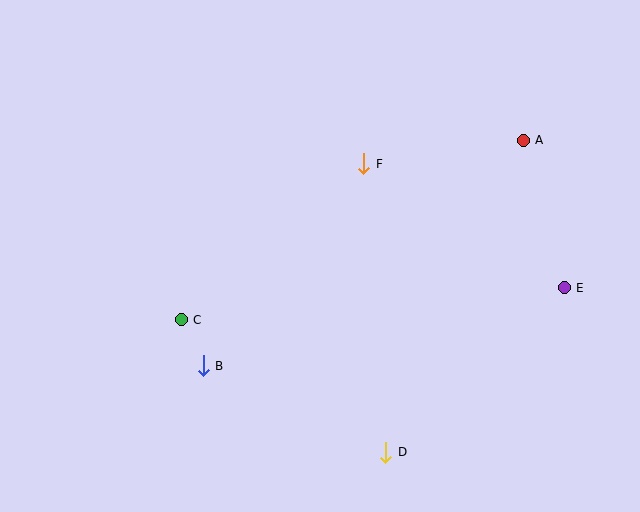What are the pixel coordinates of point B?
Point B is at (203, 366).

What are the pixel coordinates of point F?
Point F is at (364, 164).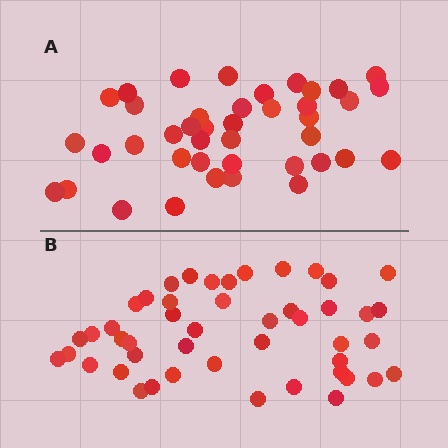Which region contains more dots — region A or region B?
Region B (the bottom region) has more dots.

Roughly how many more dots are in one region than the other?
Region B has about 6 more dots than region A.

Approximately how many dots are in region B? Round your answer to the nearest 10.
About 50 dots. (The exact count is 47, which rounds to 50.)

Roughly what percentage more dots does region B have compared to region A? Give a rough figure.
About 15% more.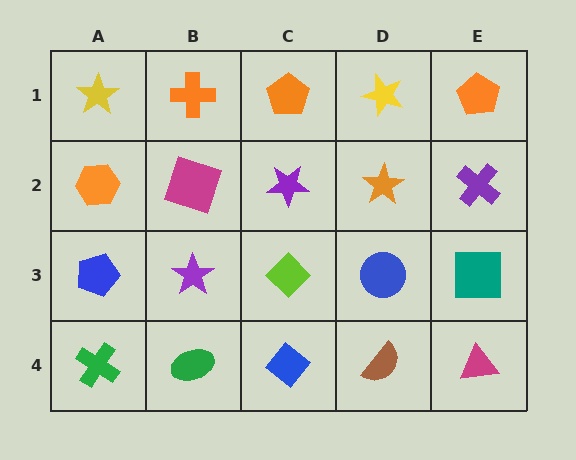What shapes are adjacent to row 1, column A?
An orange hexagon (row 2, column A), an orange cross (row 1, column B).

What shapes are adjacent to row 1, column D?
An orange star (row 2, column D), an orange pentagon (row 1, column C), an orange pentagon (row 1, column E).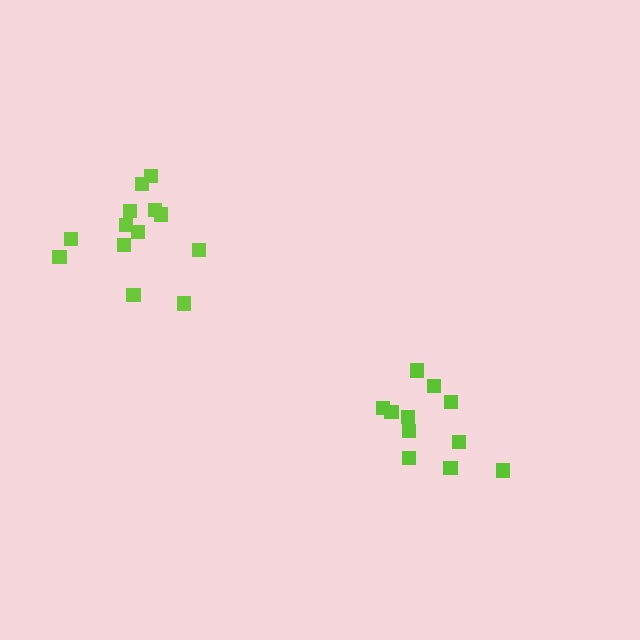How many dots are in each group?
Group 1: 11 dots, Group 2: 13 dots (24 total).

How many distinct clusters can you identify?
There are 2 distinct clusters.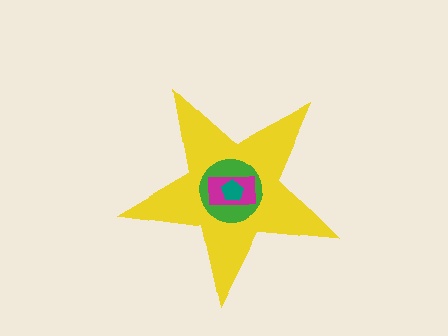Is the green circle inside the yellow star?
Yes.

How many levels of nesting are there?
4.